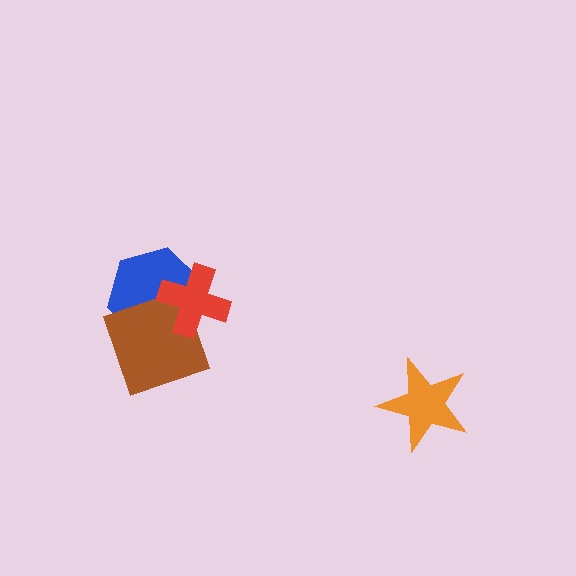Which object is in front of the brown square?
The red cross is in front of the brown square.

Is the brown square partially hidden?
Yes, it is partially covered by another shape.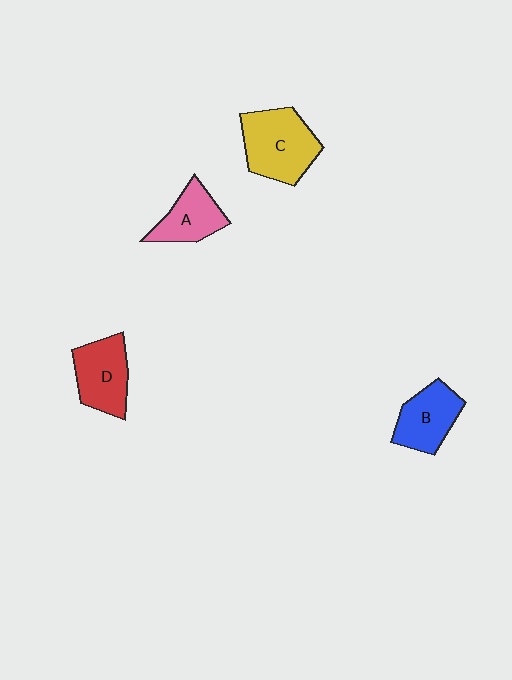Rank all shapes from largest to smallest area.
From largest to smallest: C (yellow), D (red), B (blue), A (pink).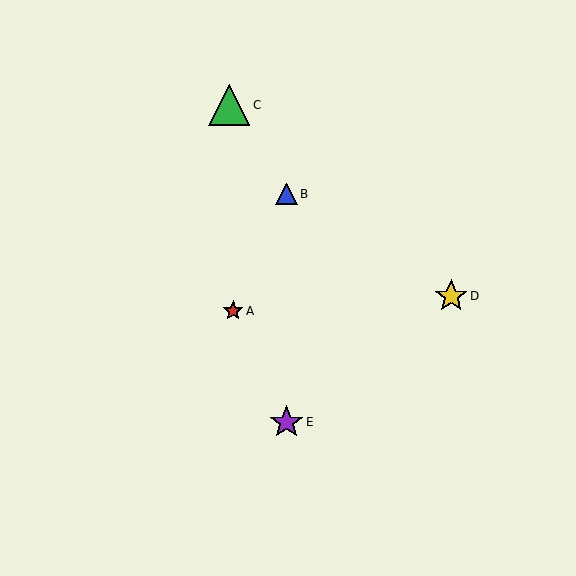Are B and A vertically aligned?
No, B is at x≈287 and A is at x≈233.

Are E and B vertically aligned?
Yes, both are at x≈287.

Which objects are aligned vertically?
Objects B, E are aligned vertically.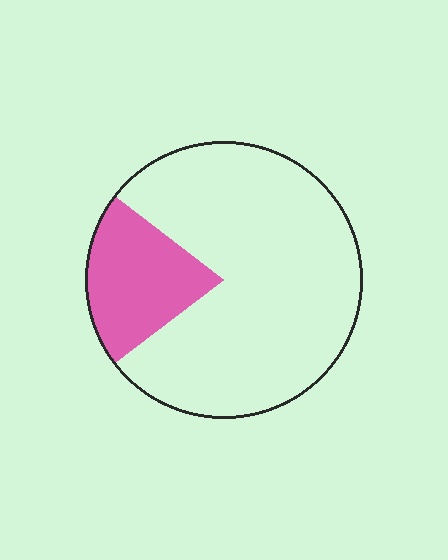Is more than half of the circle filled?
No.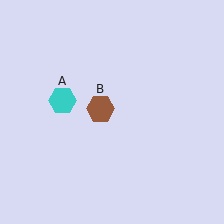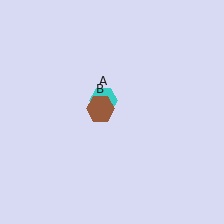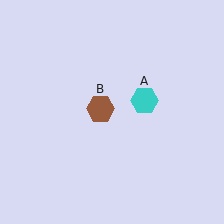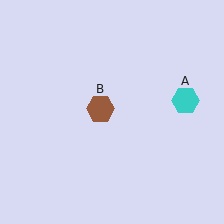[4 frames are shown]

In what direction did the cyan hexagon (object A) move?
The cyan hexagon (object A) moved right.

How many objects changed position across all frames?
1 object changed position: cyan hexagon (object A).